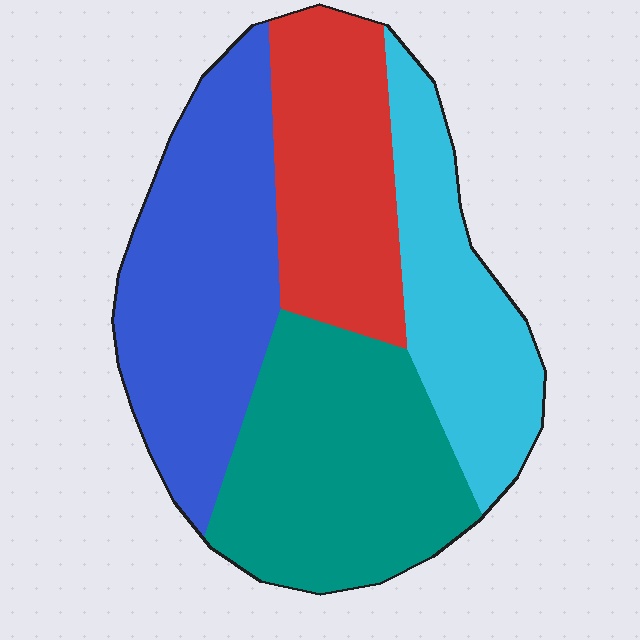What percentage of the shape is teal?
Teal takes up between a sixth and a third of the shape.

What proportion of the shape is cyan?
Cyan takes up about one fifth (1/5) of the shape.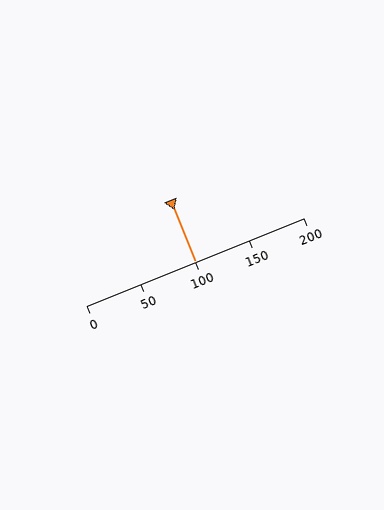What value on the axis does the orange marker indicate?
The marker indicates approximately 100.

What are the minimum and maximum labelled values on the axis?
The axis runs from 0 to 200.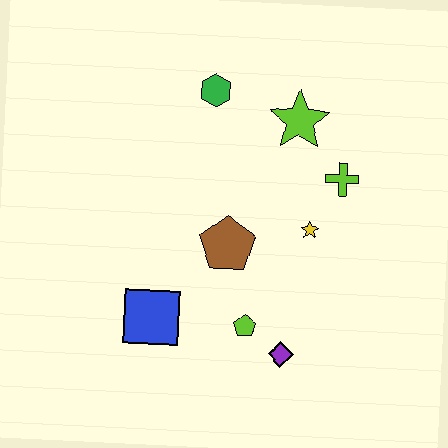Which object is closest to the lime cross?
The yellow star is closest to the lime cross.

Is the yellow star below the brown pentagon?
No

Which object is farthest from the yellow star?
The blue square is farthest from the yellow star.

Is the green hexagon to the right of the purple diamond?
No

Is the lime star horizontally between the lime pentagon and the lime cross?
Yes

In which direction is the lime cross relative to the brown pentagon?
The lime cross is to the right of the brown pentagon.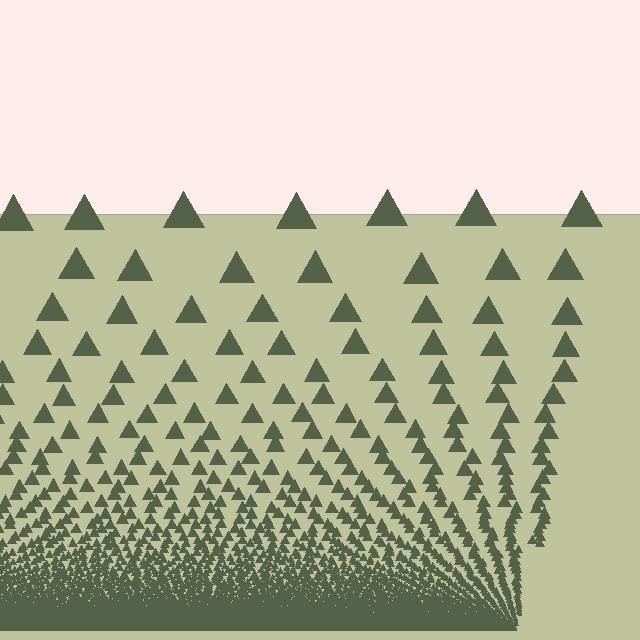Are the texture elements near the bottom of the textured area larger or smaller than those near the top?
Smaller. The gradient is inverted — elements near the bottom are smaller and denser.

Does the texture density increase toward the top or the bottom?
Density increases toward the bottom.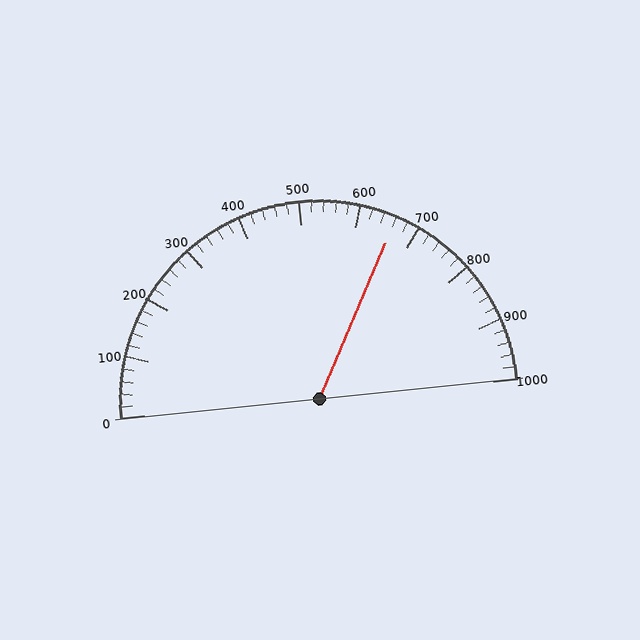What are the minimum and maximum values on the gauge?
The gauge ranges from 0 to 1000.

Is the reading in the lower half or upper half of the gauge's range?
The reading is in the upper half of the range (0 to 1000).